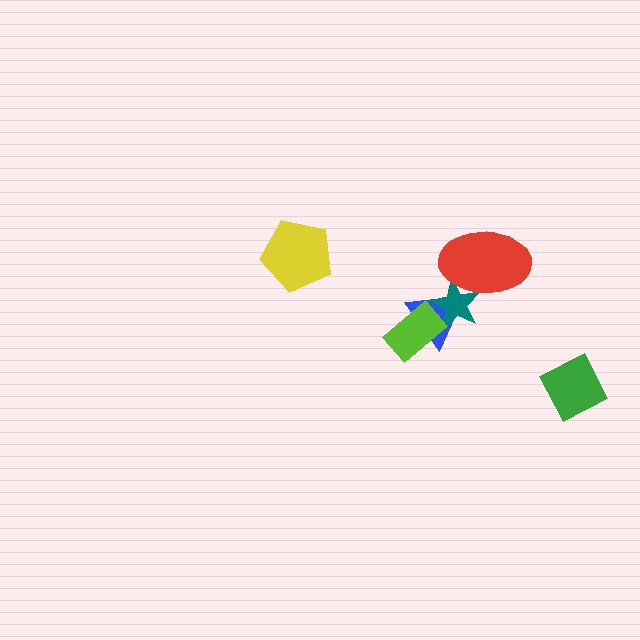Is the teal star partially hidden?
Yes, it is partially covered by another shape.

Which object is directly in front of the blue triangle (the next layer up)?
The teal star is directly in front of the blue triangle.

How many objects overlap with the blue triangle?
3 objects overlap with the blue triangle.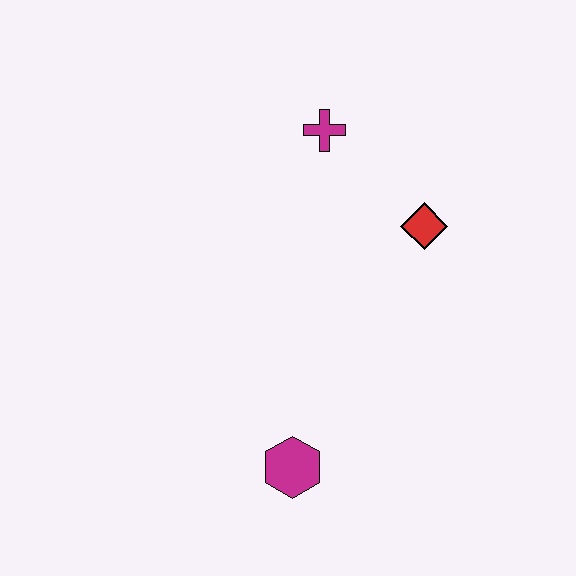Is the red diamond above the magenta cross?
No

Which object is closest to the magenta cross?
The red diamond is closest to the magenta cross.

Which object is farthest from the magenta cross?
The magenta hexagon is farthest from the magenta cross.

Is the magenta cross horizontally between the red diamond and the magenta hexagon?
Yes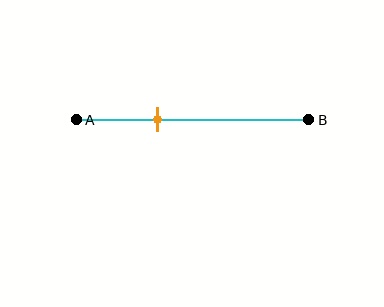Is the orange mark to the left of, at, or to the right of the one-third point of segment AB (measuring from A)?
The orange mark is approximately at the one-third point of segment AB.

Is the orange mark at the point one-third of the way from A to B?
Yes, the mark is approximately at the one-third point.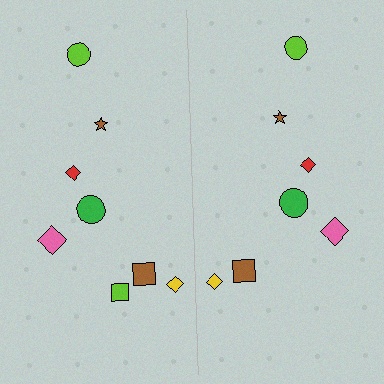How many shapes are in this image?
There are 15 shapes in this image.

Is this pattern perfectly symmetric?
No, the pattern is not perfectly symmetric. A lime square is missing from the right side.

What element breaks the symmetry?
A lime square is missing from the right side.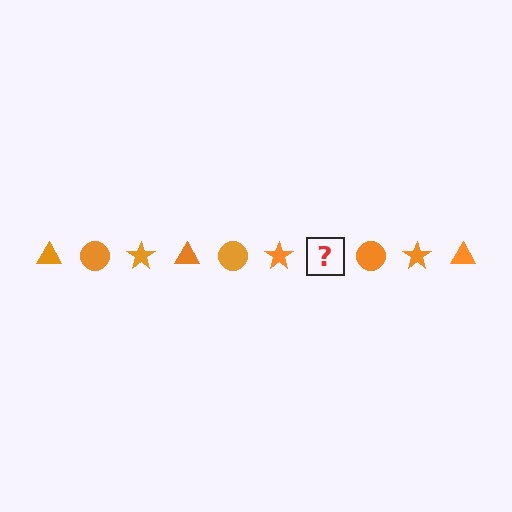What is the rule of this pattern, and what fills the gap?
The rule is that the pattern cycles through triangle, circle, star shapes in orange. The gap should be filled with an orange triangle.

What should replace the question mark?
The question mark should be replaced with an orange triangle.